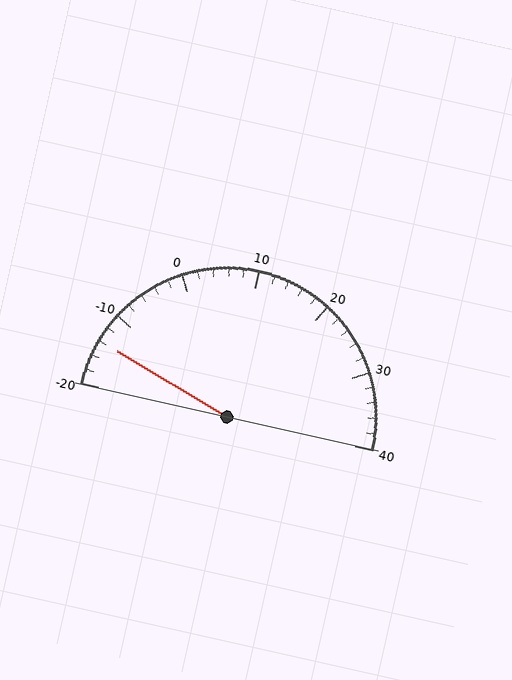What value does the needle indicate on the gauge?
The needle indicates approximately -14.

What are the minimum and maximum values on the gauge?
The gauge ranges from -20 to 40.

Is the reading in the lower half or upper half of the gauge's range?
The reading is in the lower half of the range (-20 to 40).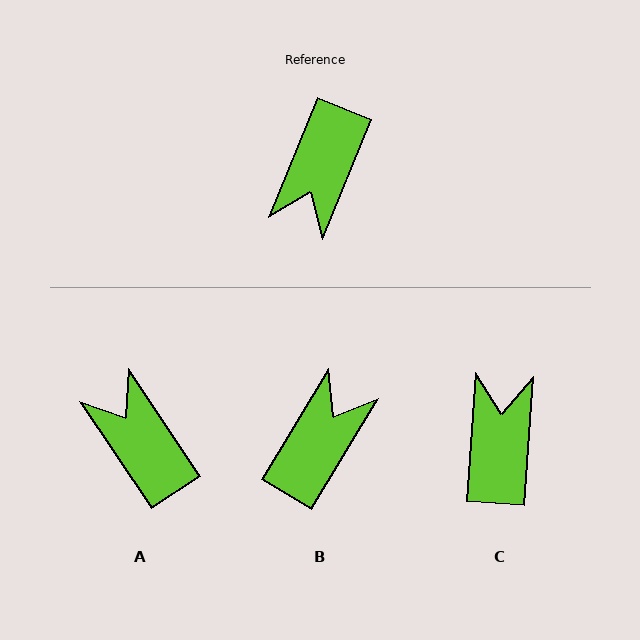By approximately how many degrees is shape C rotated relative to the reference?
Approximately 162 degrees clockwise.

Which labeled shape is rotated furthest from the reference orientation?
B, about 171 degrees away.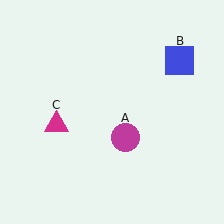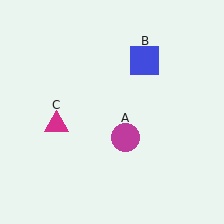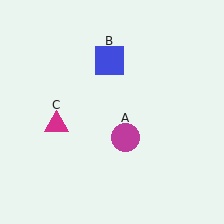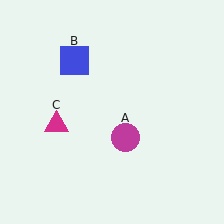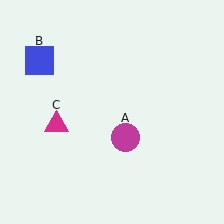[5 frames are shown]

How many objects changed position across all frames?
1 object changed position: blue square (object B).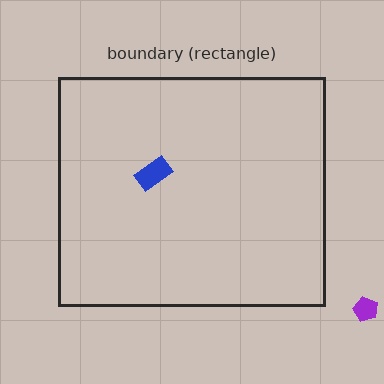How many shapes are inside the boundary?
1 inside, 1 outside.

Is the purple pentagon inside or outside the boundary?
Outside.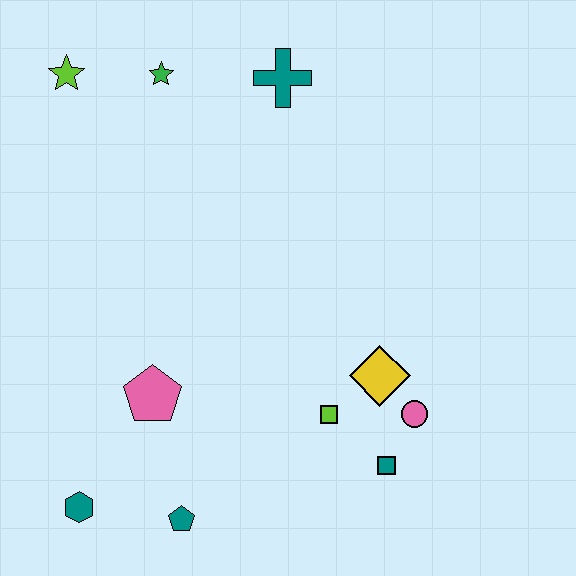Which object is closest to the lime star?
The green star is closest to the lime star.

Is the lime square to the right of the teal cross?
Yes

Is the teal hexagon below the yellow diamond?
Yes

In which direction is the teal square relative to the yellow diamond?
The teal square is below the yellow diamond.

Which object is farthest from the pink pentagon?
The teal cross is farthest from the pink pentagon.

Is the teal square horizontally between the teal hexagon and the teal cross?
No